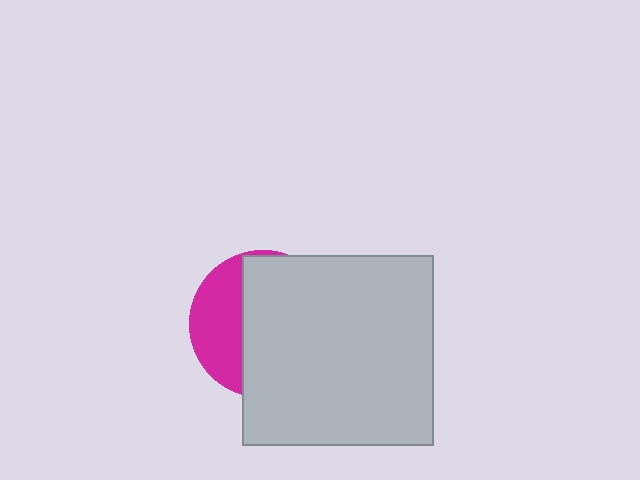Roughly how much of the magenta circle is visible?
A small part of it is visible (roughly 33%).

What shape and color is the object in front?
The object in front is a light gray square.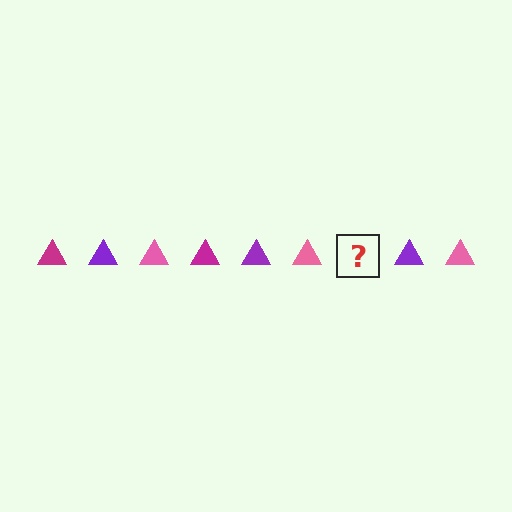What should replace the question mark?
The question mark should be replaced with a magenta triangle.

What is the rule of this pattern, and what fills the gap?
The rule is that the pattern cycles through magenta, purple, pink triangles. The gap should be filled with a magenta triangle.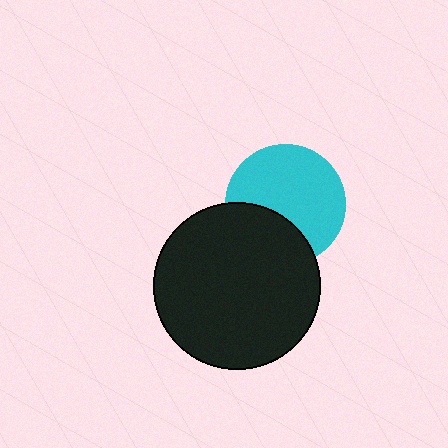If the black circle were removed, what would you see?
You would see the complete cyan circle.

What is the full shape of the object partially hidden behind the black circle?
The partially hidden object is a cyan circle.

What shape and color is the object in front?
The object in front is a black circle.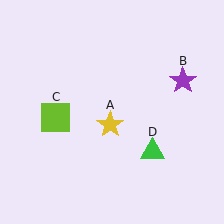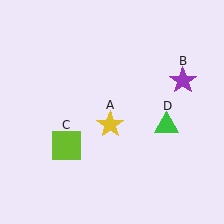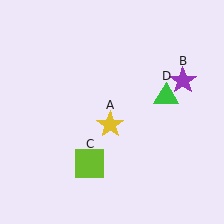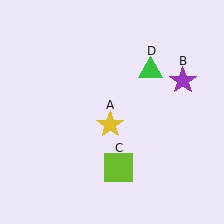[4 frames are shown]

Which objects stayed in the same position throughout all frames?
Yellow star (object A) and purple star (object B) remained stationary.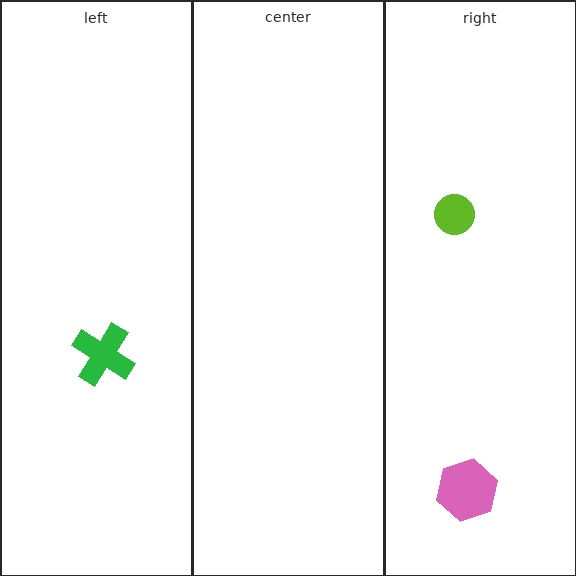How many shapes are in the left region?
1.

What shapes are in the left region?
The green cross.